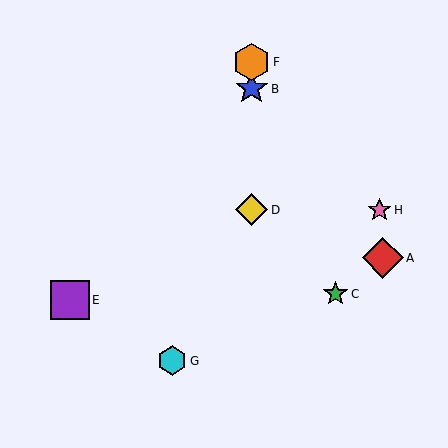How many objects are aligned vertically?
3 objects (B, D, F) are aligned vertically.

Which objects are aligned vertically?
Objects B, D, F are aligned vertically.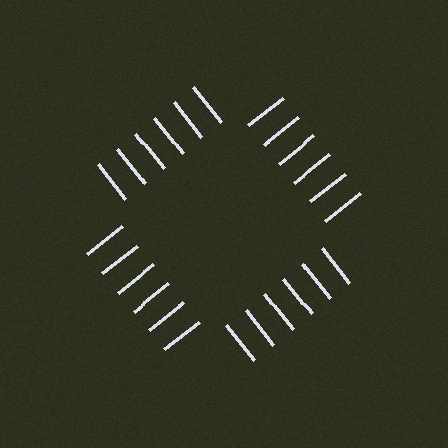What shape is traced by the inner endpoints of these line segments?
An illusory square — the line segments terminate on its edges but no continuous stroke is drawn.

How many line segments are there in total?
24 — 6 along each of the 4 edges.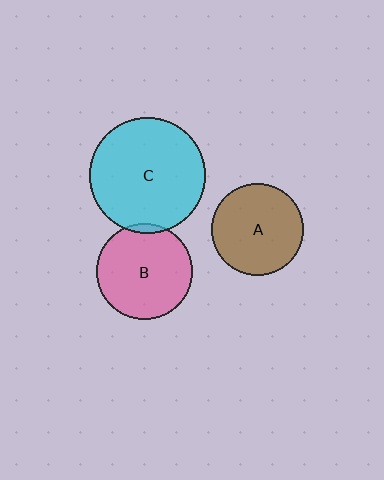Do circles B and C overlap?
Yes.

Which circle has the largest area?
Circle C (cyan).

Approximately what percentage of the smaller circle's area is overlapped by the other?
Approximately 5%.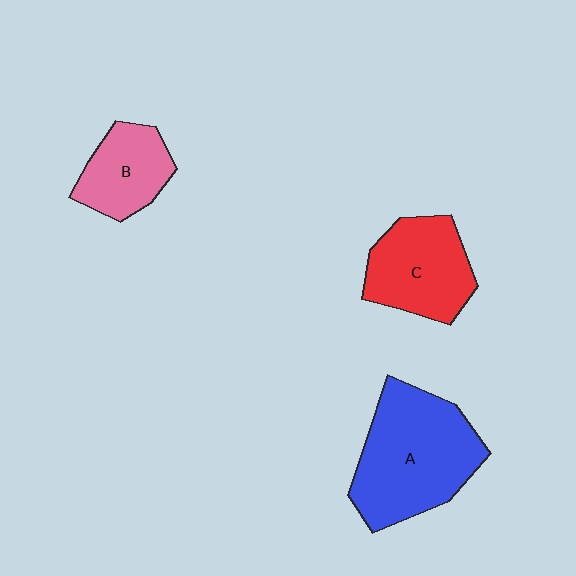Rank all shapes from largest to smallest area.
From largest to smallest: A (blue), C (red), B (pink).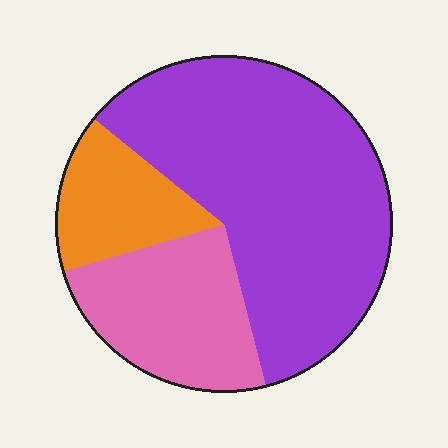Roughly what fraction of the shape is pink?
Pink covers 24% of the shape.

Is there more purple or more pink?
Purple.